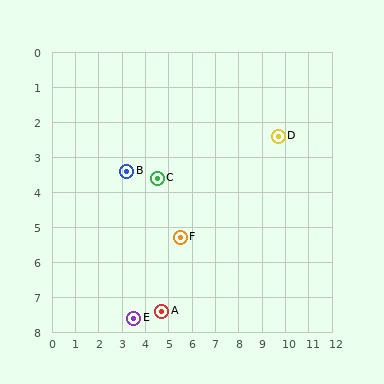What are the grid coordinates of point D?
Point D is at approximately (9.7, 2.4).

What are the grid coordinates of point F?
Point F is at approximately (5.5, 5.3).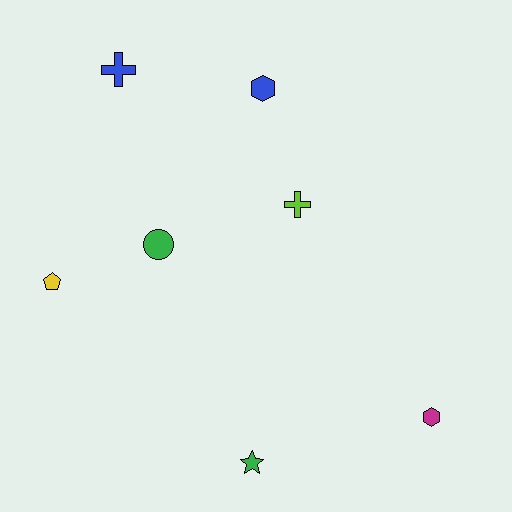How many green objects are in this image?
There are 2 green objects.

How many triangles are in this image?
There are no triangles.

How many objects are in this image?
There are 7 objects.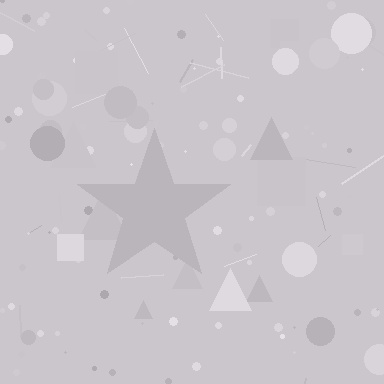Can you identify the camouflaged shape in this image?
The camouflaged shape is a star.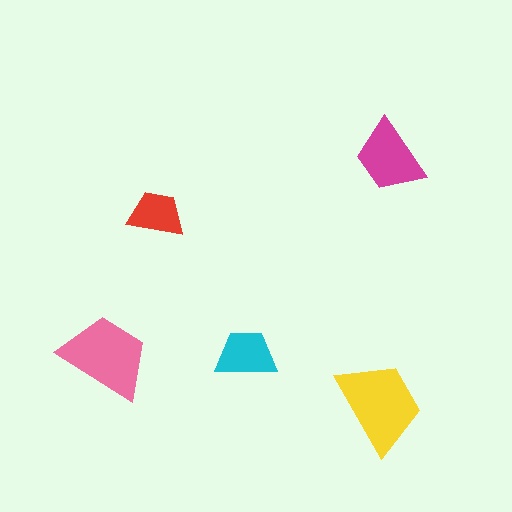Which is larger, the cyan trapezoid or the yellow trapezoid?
The yellow one.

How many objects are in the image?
There are 5 objects in the image.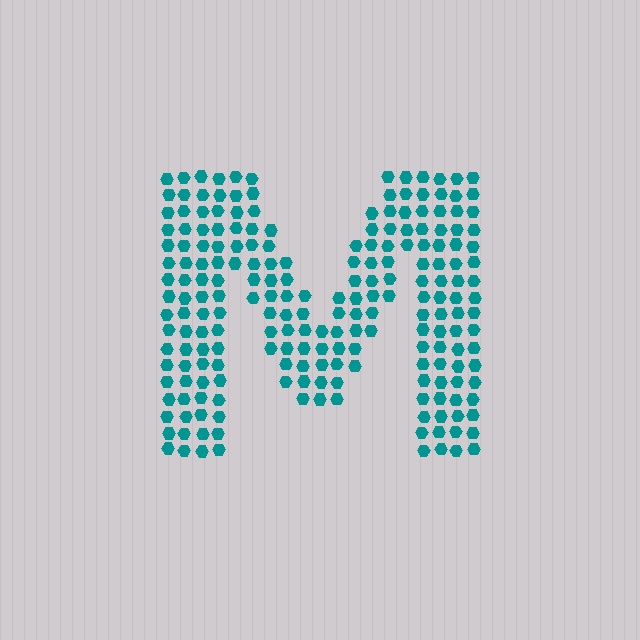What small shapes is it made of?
It is made of small hexagons.